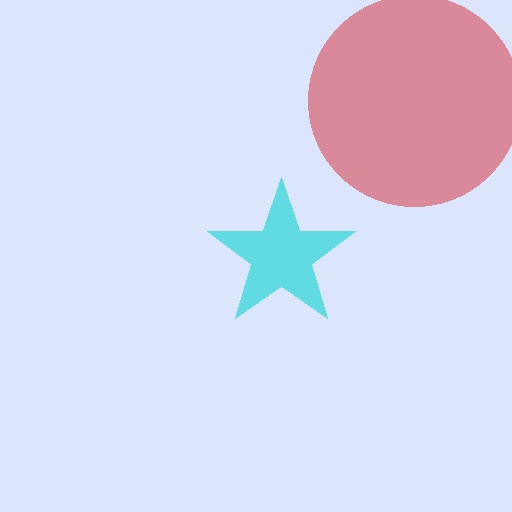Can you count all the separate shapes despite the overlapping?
Yes, there are 2 separate shapes.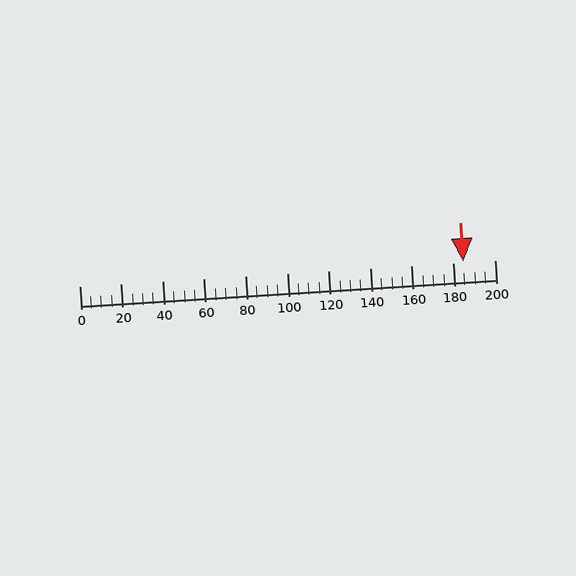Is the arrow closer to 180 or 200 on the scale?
The arrow is closer to 180.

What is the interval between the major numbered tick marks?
The major tick marks are spaced 20 units apart.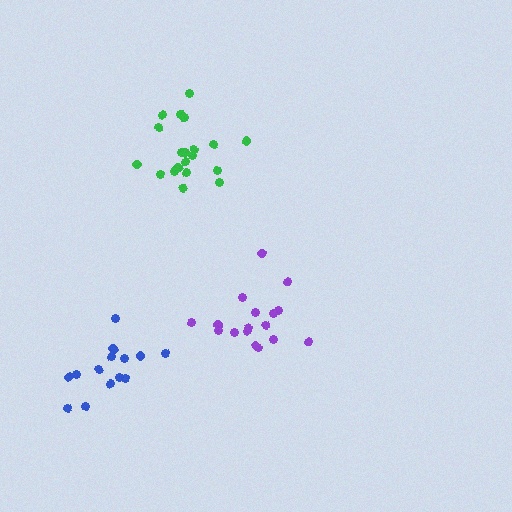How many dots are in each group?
Group 1: 17 dots, Group 2: 20 dots, Group 3: 14 dots (51 total).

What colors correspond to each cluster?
The clusters are colored: purple, green, blue.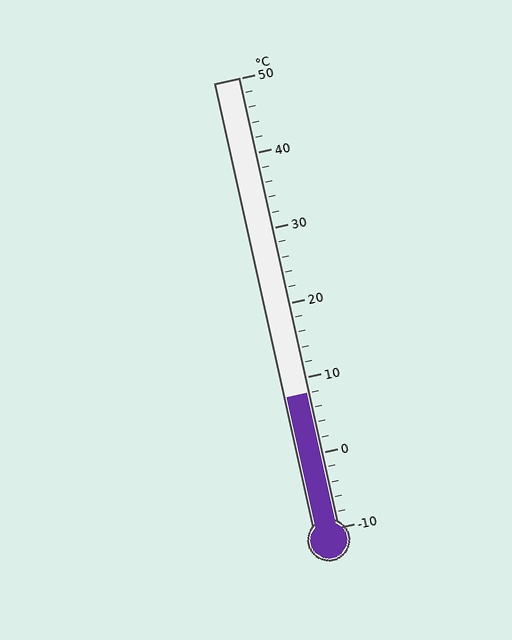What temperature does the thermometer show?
The thermometer shows approximately 8°C.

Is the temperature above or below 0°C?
The temperature is above 0°C.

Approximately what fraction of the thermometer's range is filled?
The thermometer is filled to approximately 30% of its range.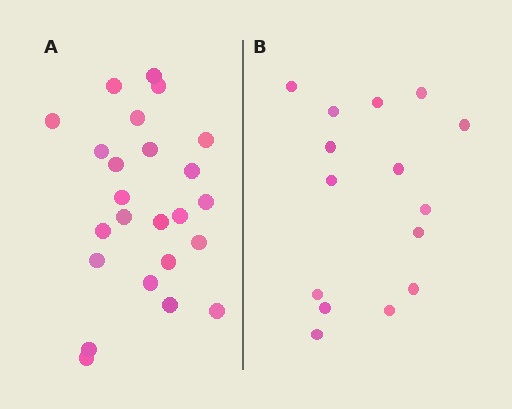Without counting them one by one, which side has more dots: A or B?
Region A (the left region) has more dots.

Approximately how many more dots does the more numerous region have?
Region A has roughly 8 or so more dots than region B.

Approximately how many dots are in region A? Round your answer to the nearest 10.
About 20 dots. (The exact count is 24, which rounds to 20.)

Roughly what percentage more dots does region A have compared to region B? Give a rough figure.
About 60% more.